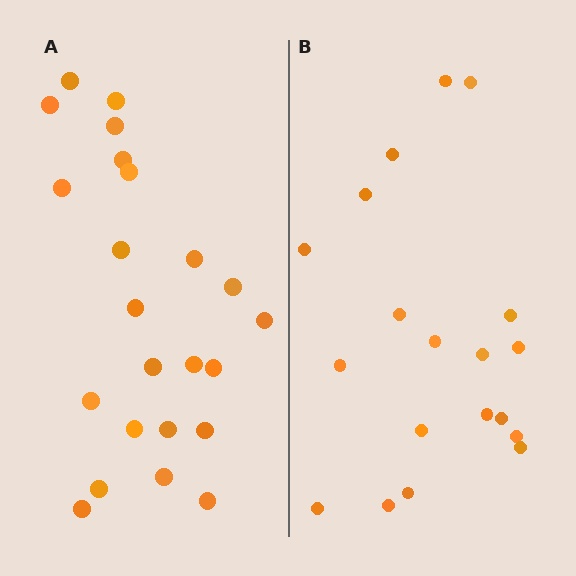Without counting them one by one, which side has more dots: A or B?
Region A (the left region) has more dots.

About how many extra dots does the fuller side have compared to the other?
Region A has about 4 more dots than region B.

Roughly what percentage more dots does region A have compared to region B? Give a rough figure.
About 20% more.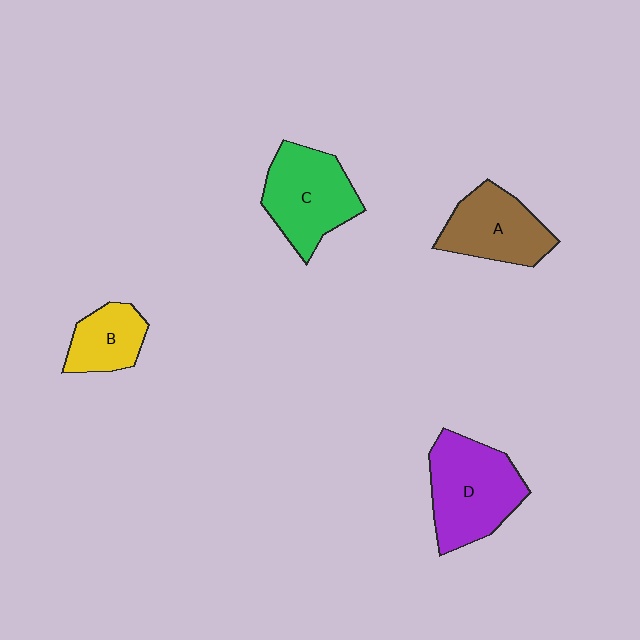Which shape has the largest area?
Shape D (purple).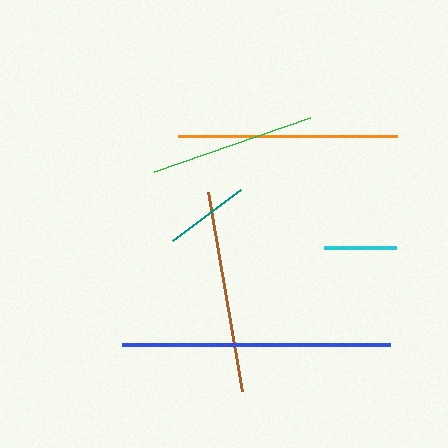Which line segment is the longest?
The blue line is the longest at approximately 268 pixels.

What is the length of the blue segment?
The blue segment is approximately 268 pixels long.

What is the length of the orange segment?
The orange segment is approximately 220 pixels long.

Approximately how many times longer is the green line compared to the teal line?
The green line is approximately 1.9 times the length of the teal line.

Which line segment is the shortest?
The cyan line is the shortest at approximately 72 pixels.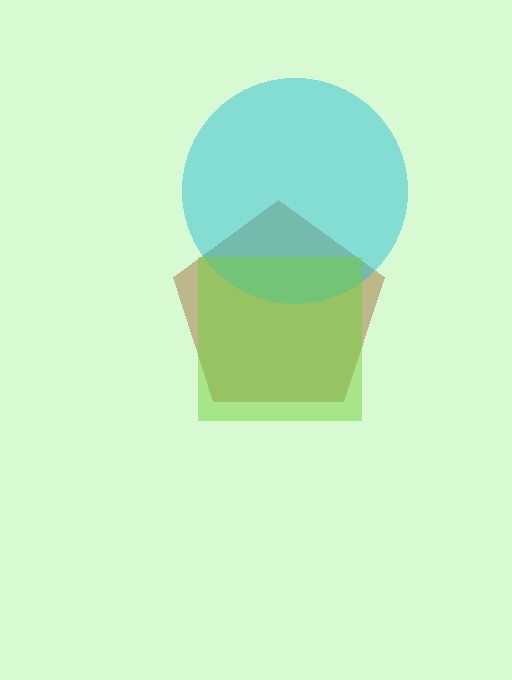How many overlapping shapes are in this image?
There are 3 overlapping shapes in the image.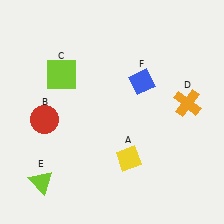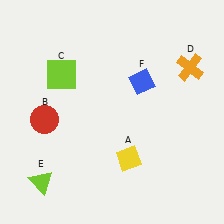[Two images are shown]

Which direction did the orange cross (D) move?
The orange cross (D) moved up.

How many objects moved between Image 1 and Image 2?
1 object moved between the two images.